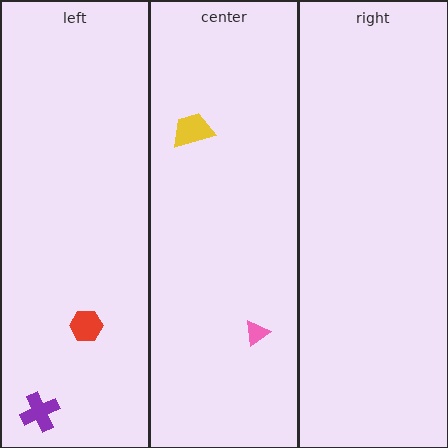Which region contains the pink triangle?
The center region.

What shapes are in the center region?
The yellow trapezoid, the pink triangle.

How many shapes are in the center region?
2.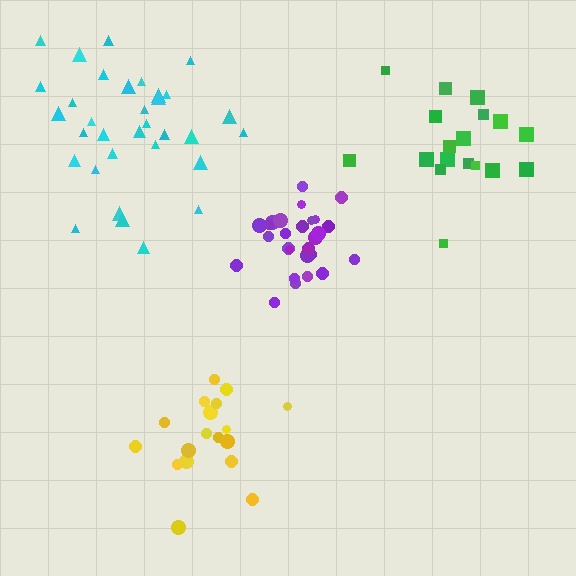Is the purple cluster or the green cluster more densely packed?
Purple.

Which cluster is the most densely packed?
Purple.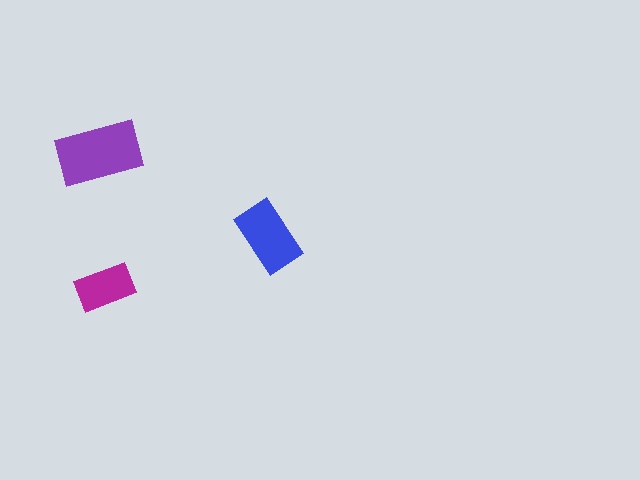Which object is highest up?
The purple rectangle is topmost.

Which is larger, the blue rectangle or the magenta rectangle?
The blue one.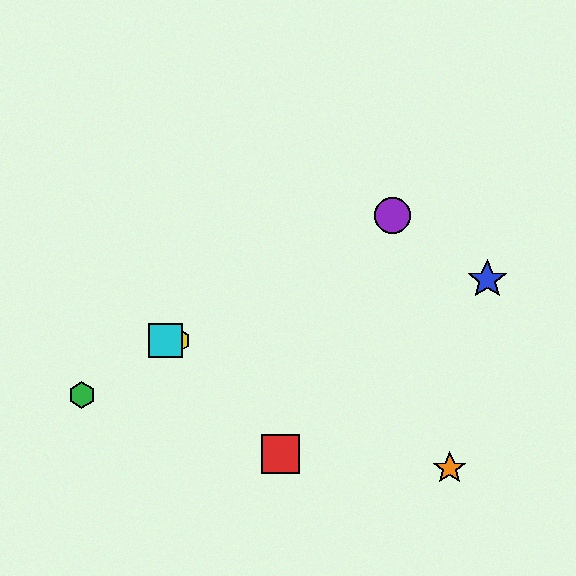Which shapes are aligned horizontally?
The yellow hexagon, the cyan square are aligned horizontally.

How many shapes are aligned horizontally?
2 shapes (the yellow hexagon, the cyan square) are aligned horizontally.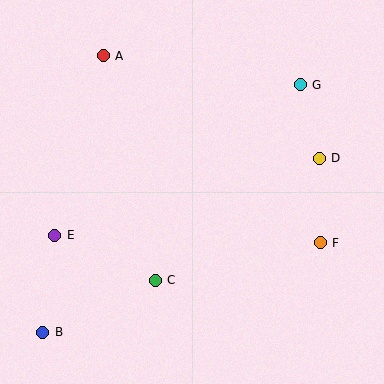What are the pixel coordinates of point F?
Point F is at (320, 243).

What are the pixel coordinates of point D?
Point D is at (319, 158).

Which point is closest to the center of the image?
Point C at (155, 280) is closest to the center.